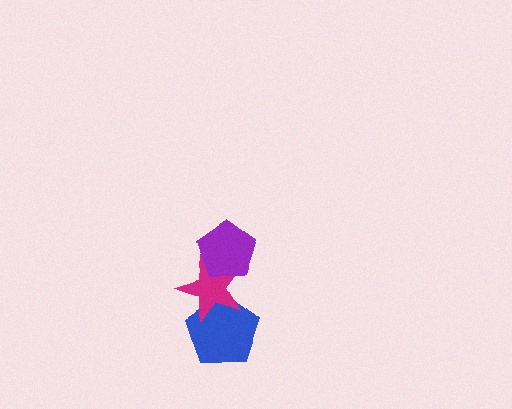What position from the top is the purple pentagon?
The purple pentagon is 1st from the top.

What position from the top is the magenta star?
The magenta star is 2nd from the top.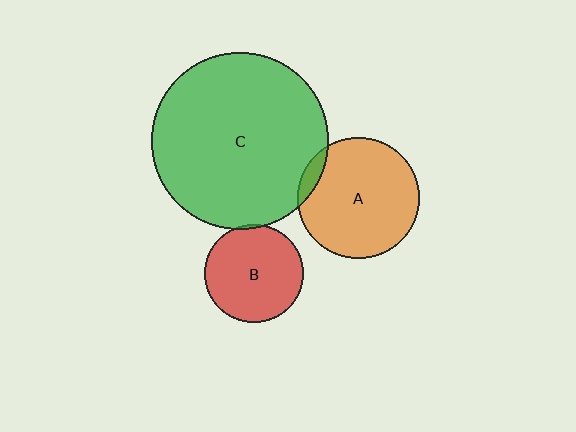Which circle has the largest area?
Circle C (green).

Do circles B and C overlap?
Yes.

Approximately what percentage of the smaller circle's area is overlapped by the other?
Approximately 5%.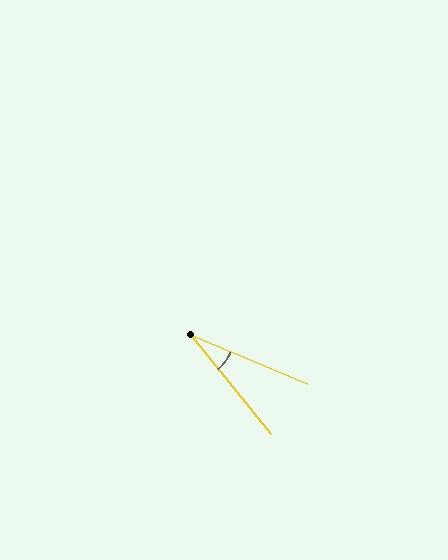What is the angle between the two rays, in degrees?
Approximately 28 degrees.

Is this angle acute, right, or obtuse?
It is acute.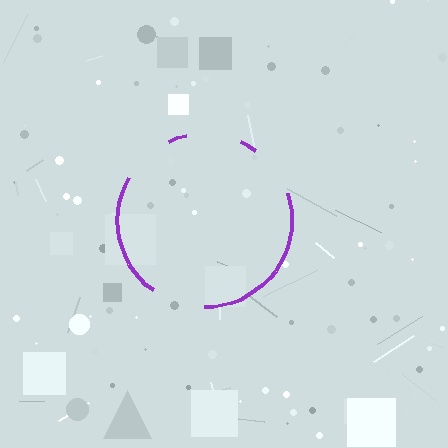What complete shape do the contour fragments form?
The contour fragments form a circle.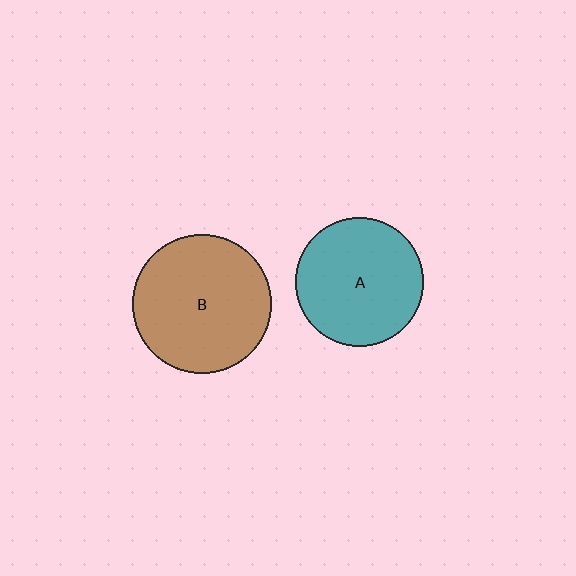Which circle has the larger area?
Circle B (brown).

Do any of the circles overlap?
No, none of the circles overlap.